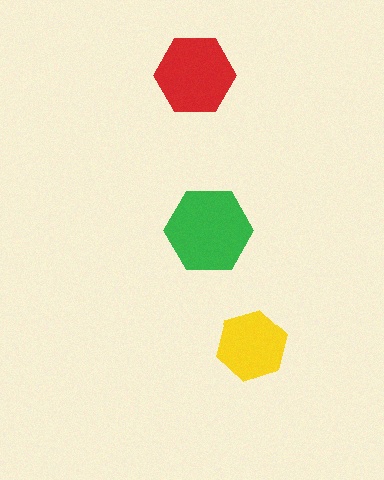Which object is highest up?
The red hexagon is topmost.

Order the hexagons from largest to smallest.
the green one, the red one, the yellow one.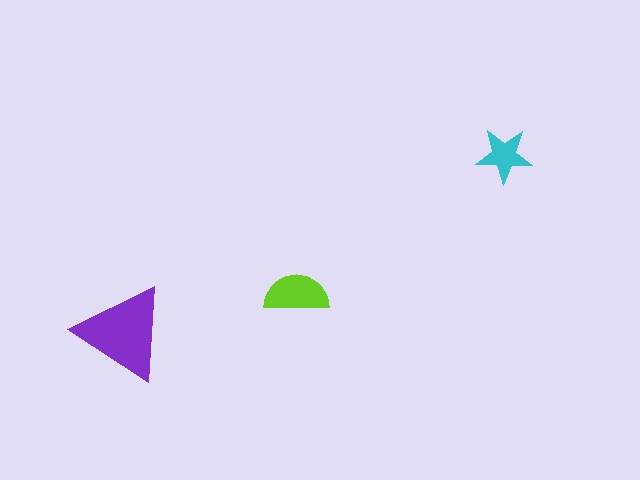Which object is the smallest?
The cyan star.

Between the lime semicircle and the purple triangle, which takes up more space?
The purple triangle.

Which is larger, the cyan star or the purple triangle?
The purple triangle.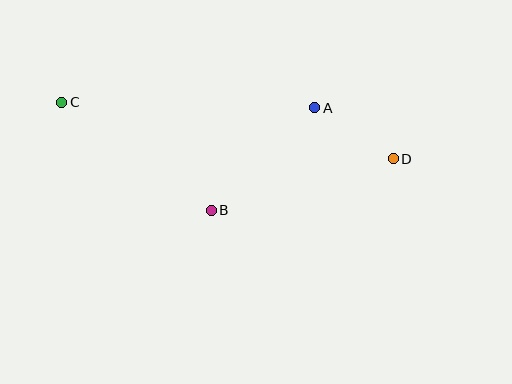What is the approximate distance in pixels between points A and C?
The distance between A and C is approximately 253 pixels.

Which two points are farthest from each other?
Points C and D are farthest from each other.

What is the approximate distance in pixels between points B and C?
The distance between B and C is approximately 184 pixels.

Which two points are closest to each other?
Points A and D are closest to each other.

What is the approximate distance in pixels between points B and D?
The distance between B and D is approximately 189 pixels.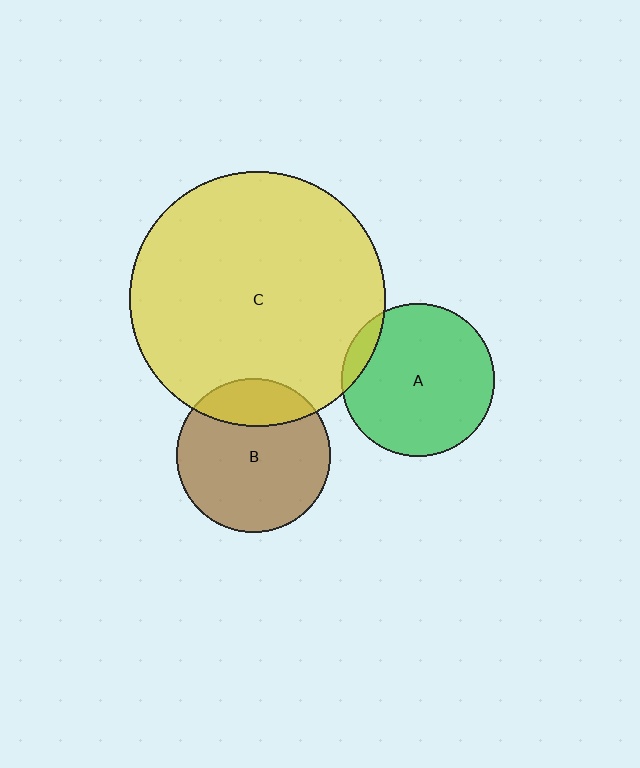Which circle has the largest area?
Circle C (yellow).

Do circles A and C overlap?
Yes.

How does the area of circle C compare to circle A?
Approximately 2.8 times.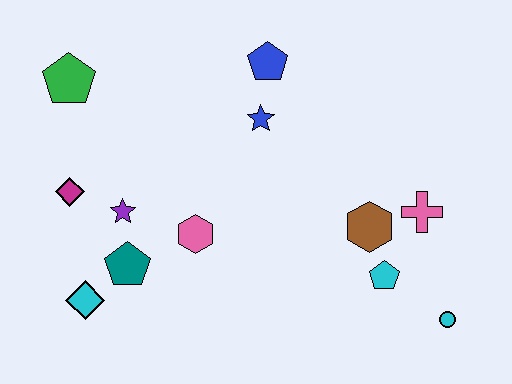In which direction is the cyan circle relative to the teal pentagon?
The cyan circle is to the right of the teal pentagon.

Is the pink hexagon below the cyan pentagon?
No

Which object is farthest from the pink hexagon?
The cyan circle is farthest from the pink hexagon.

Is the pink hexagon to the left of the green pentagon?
No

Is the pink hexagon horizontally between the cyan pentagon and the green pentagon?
Yes